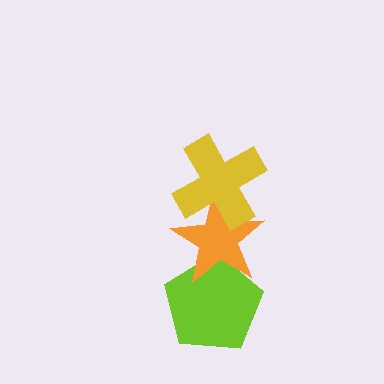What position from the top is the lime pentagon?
The lime pentagon is 3rd from the top.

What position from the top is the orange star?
The orange star is 2nd from the top.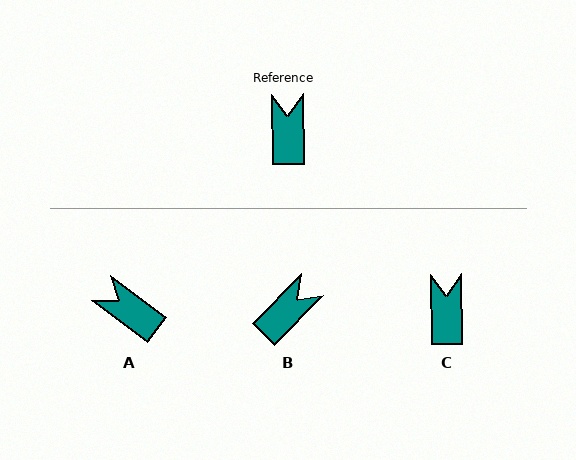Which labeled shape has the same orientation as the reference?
C.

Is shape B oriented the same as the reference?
No, it is off by about 45 degrees.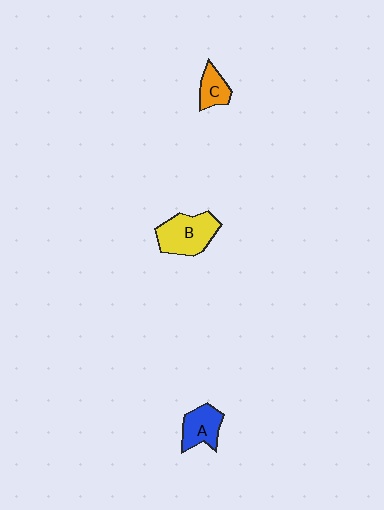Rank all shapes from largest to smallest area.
From largest to smallest: B (yellow), A (blue), C (orange).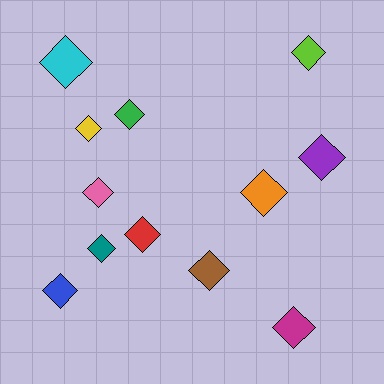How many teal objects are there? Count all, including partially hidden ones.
There is 1 teal object.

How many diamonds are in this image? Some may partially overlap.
There are 12 diamonds.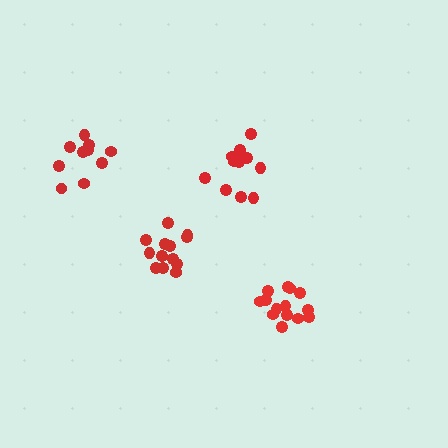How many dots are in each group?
Group 1: 14 dots, Group 2: 10 dots, Group 3: 12 dots, Group 4: 13 dots (49 total).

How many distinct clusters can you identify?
There are 4 distinct clusters.